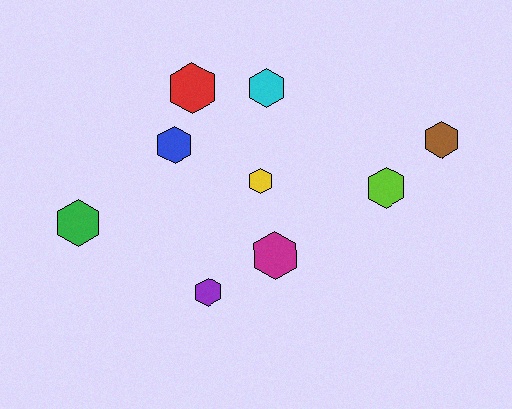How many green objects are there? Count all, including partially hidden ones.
There is 1 green object.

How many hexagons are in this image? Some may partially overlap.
There are 9 hexagons.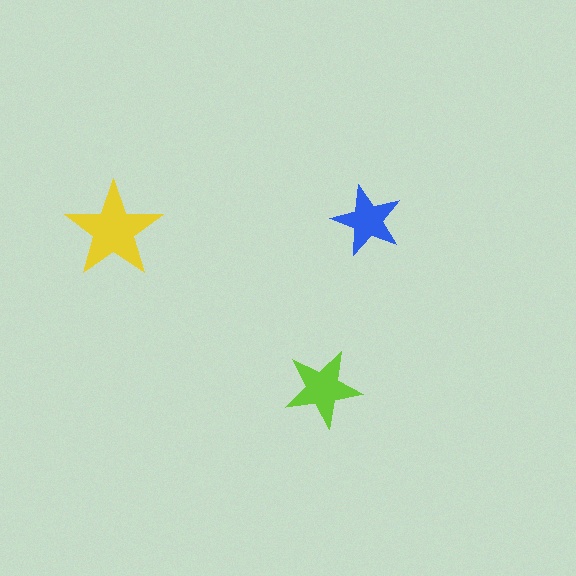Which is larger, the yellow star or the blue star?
The yellow one.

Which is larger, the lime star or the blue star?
The lime one.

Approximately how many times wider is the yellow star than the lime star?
About 1.5 times wider.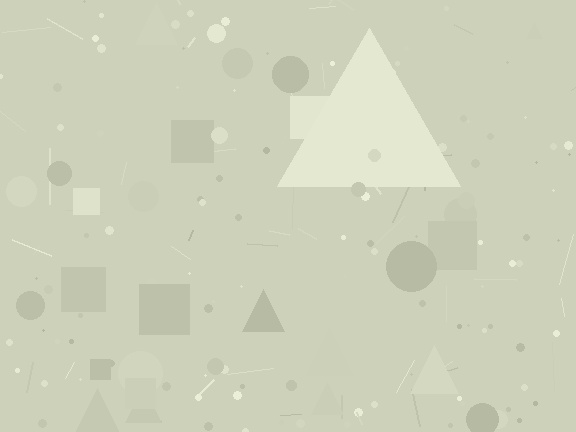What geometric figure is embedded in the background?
A triangle is embedded in the background.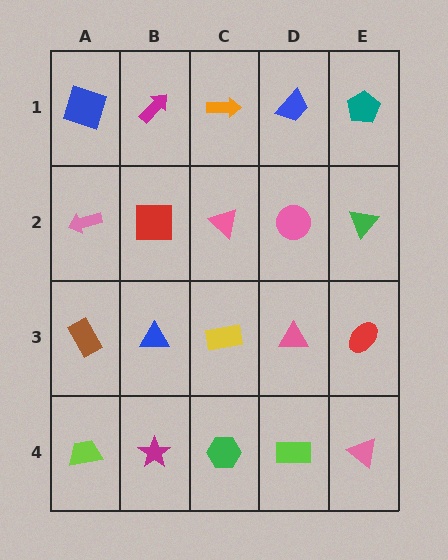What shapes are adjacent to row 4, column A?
A brown rectangle (row 3, column A), a magenta star (row 4, column B).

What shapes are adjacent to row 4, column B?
A blue triangle (row 3, column B), a lime trapezoid (row 4, column A), a green hexagon (row 4, column C).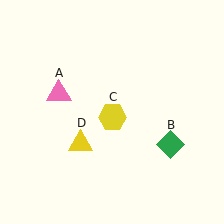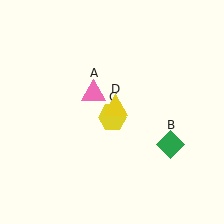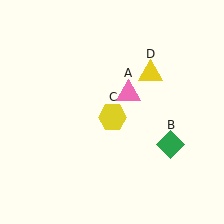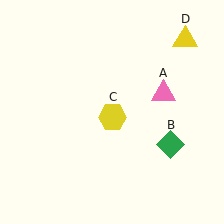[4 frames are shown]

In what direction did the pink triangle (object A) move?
The pink triangle (object A) moved right.